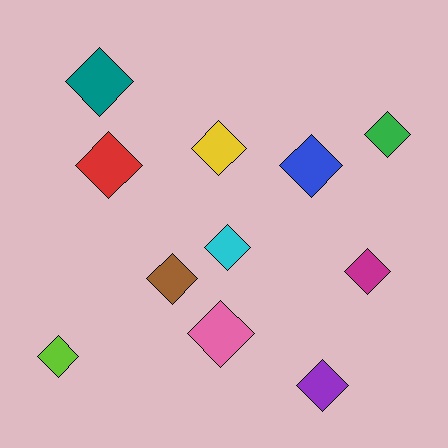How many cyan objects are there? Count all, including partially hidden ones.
There is 1 cyan object.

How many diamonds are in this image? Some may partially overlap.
There are 11 diamonds.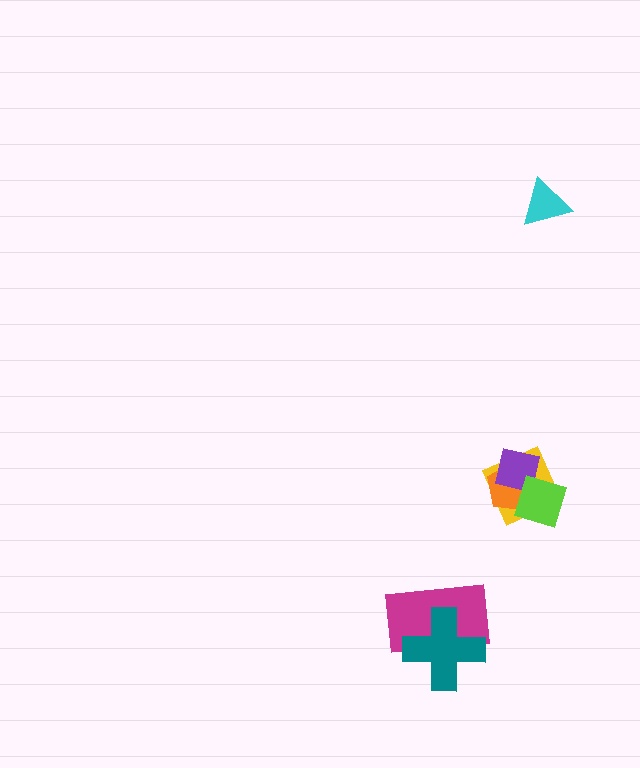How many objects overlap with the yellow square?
3 objects overlap with the yellow square.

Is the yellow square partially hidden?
Yes, it is partially covered by another shape.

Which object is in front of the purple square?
The lime diamond is in front of the purple square.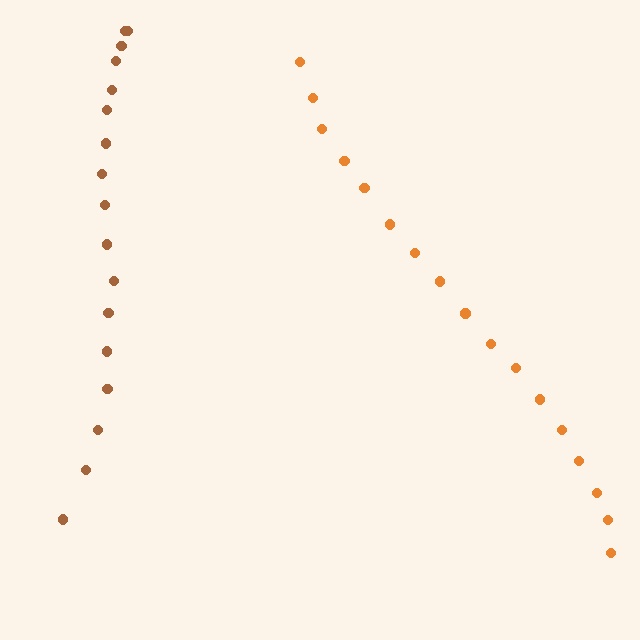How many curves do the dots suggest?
There are 2 distinct paths.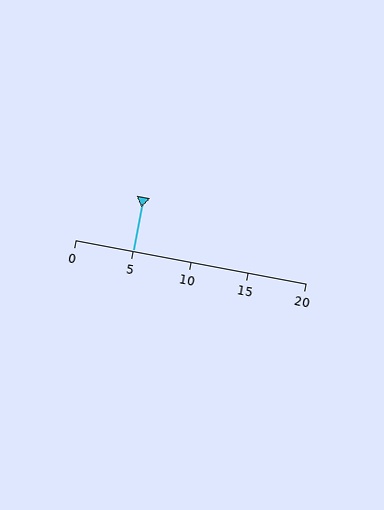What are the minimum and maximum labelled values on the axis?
The axis runs from 0 to 20.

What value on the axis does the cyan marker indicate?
The marker indicates approximately 5.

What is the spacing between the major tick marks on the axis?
The major ticks are spaced 5 apart.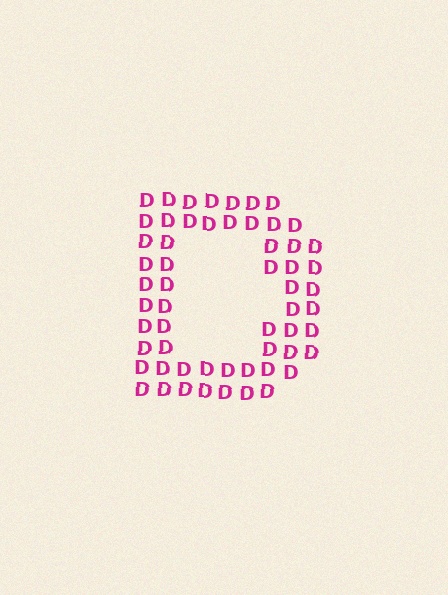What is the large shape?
The large shape is the letter D.